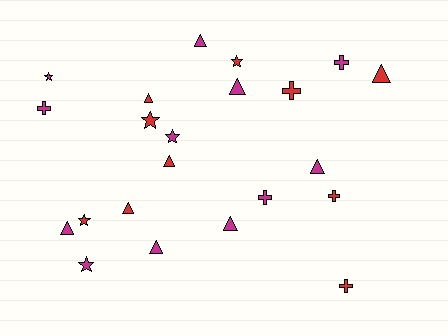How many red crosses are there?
There are 3 red crosses.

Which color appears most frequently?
Magenta, with 12 objects.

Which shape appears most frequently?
Triangle, with 10 objects.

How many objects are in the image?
There are 22 objects.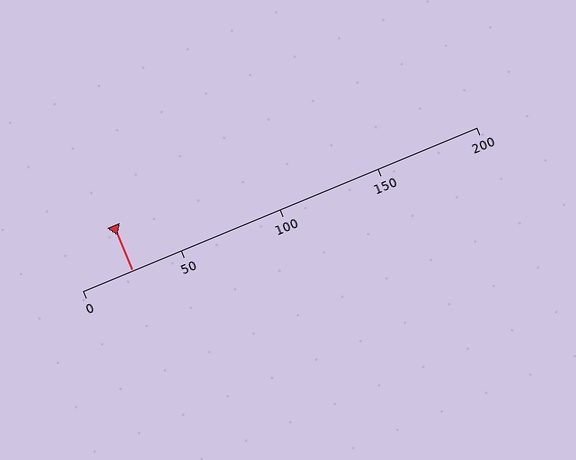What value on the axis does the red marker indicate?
The marker indicates approximately 25.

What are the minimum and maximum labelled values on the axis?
The axis runs from 0 to 200.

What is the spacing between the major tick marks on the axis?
The major ticks are spaced 50 apart.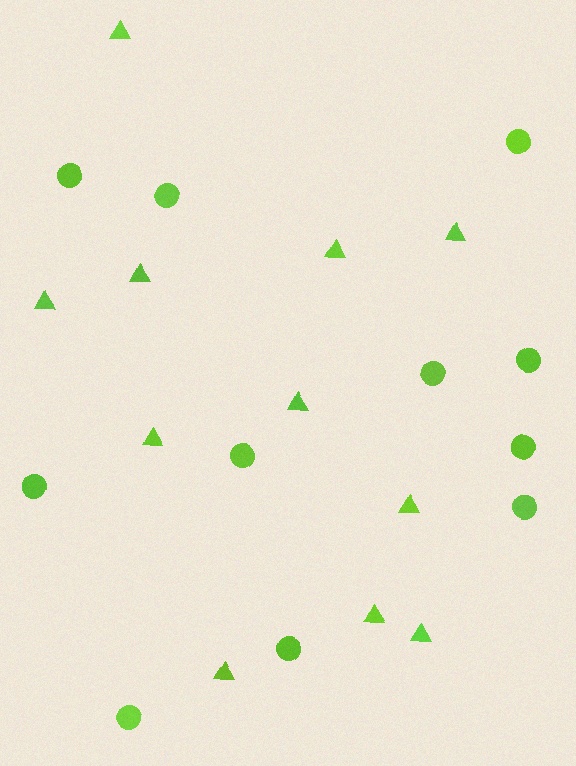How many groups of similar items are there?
There are 2 groups: one group of triangles (11) and one group of circles (11).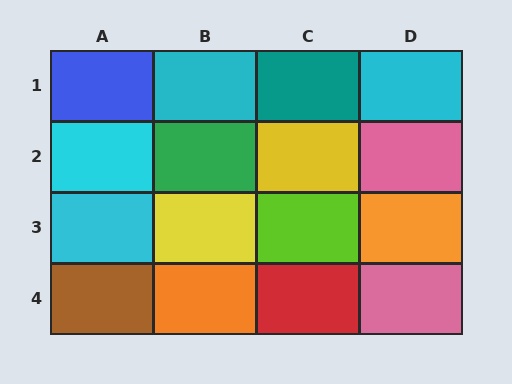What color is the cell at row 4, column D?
Pink.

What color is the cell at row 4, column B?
Orange.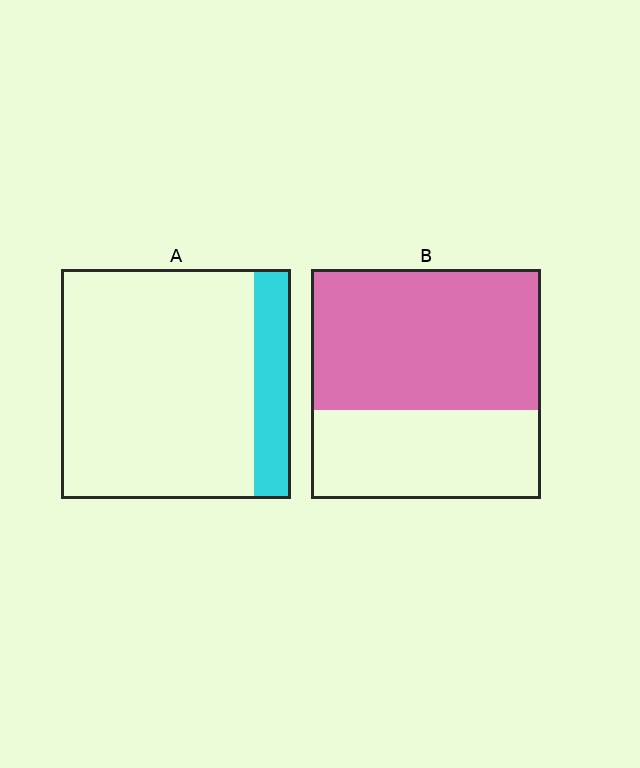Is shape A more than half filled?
No.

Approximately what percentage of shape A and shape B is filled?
A is approximately 15% and B is approximately 60%.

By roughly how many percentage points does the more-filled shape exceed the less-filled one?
By roughly 45 percentage points (B over A).